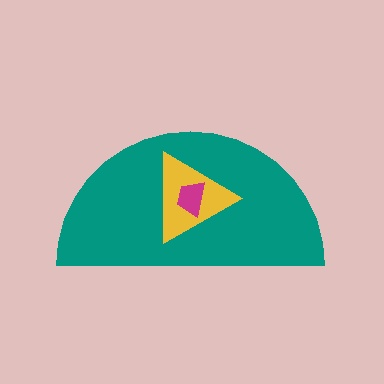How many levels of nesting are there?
3.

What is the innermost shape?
The magenta trapezoid.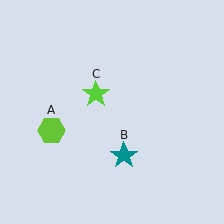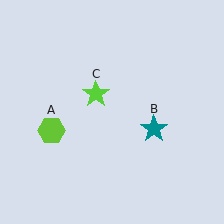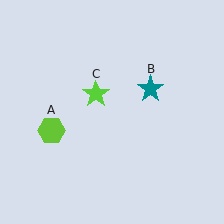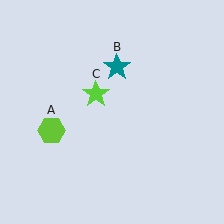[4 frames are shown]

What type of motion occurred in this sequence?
The teal star (object B) rotated counterclockwise around the center of the scene.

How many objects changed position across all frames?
1 object changed position: teal star (object B).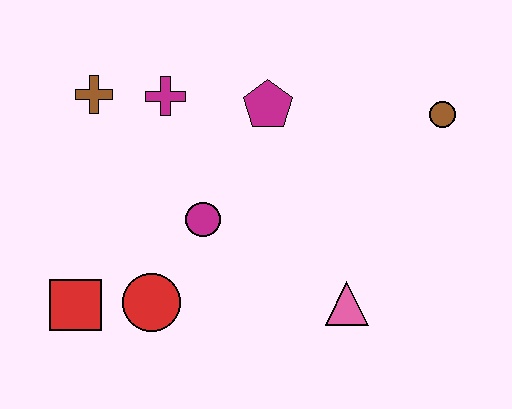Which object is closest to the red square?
The red circle is closest to the red square.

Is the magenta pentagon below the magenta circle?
No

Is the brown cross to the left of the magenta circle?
Yes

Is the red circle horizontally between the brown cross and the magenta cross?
Yes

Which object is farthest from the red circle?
The brown circle is farthest from the red circle.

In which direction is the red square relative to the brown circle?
The red square is to the left of the brown circle.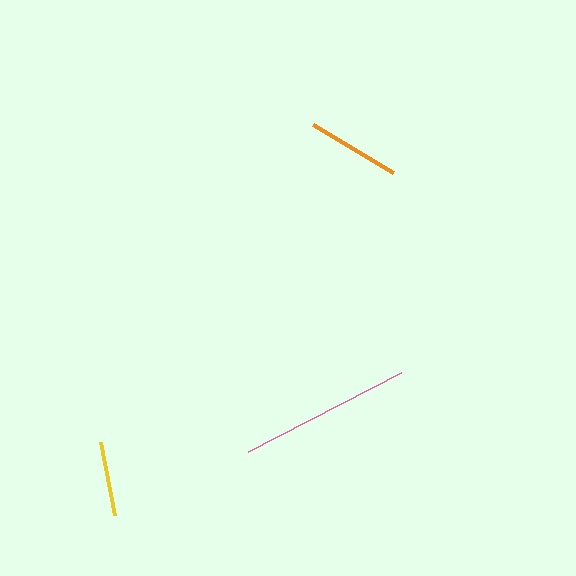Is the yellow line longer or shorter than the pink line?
The pink line is longer than the yellow line.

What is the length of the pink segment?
The pink segment is approximately 172 pixels long.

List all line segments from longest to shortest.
From longest to shortest: pink, orange, yellow.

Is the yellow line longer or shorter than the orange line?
The orange line is longer than the yellow line.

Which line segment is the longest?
The pink line is the longest at approximately 172 pixels.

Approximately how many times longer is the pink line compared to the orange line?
The pink line is approximately 1.9 times the length of the orange line.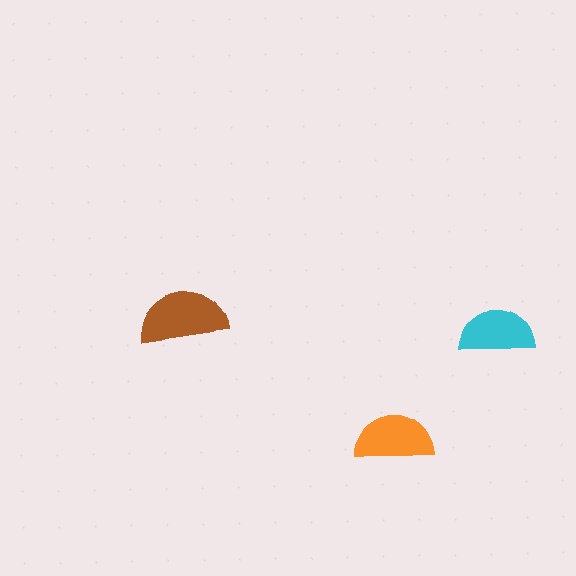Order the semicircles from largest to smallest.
the brown one, the orange one, the cyan one.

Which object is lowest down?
The orange semicircle is bottommost.